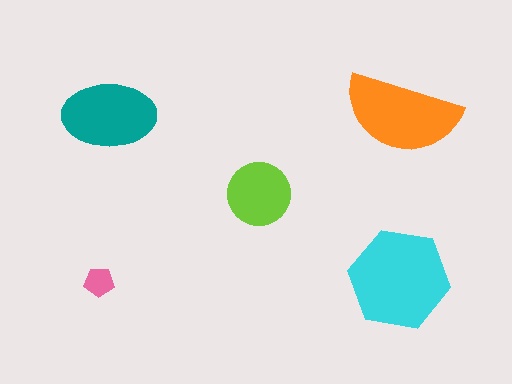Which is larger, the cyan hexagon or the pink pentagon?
The cyan hexagon.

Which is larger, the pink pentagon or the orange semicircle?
The orange semicircle.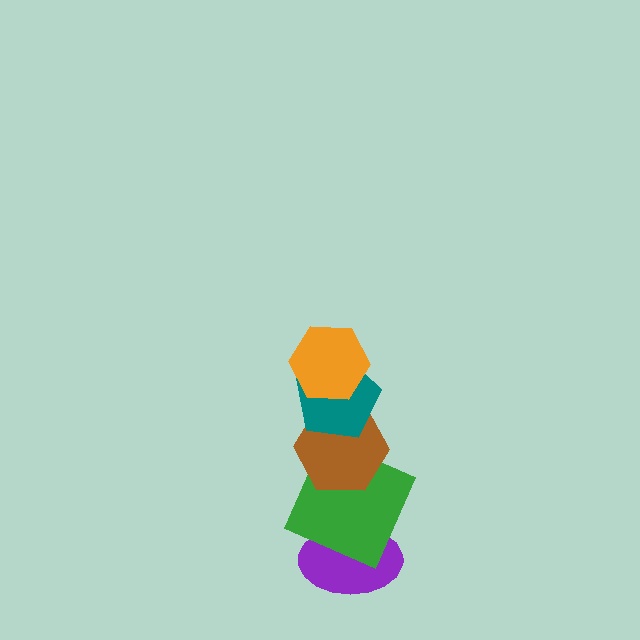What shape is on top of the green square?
The brown hexagon is on top of the green square.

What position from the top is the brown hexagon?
The brown hexagon is 3rd from the top.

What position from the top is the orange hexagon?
The orange hexagon is 1st from the top.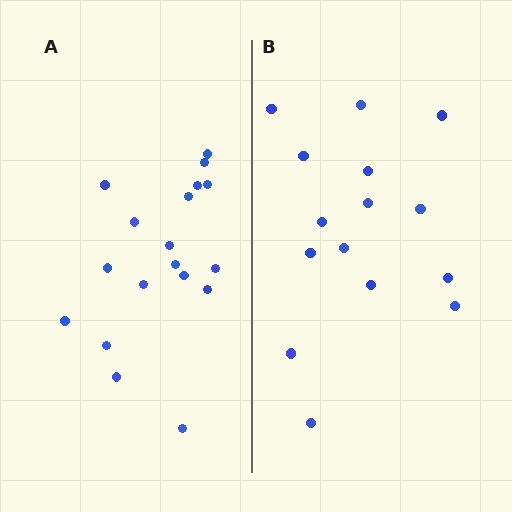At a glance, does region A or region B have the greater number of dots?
Region A (the left region) has more dots.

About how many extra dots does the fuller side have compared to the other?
Region A has just a few more — roughly 2 or 3 more dots than region B.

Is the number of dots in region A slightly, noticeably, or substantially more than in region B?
Region A has only slightly more — the two regions are fairly close. The ratio is roughly 1.2 to 1.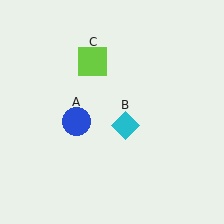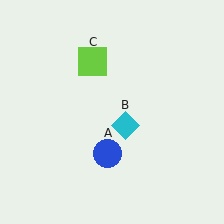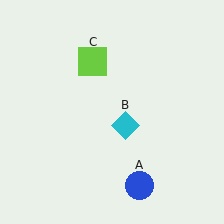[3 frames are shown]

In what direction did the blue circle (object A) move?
The blue circle (object A) moved down and to the right.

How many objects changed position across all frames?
1 object changed position: blue circle (object A).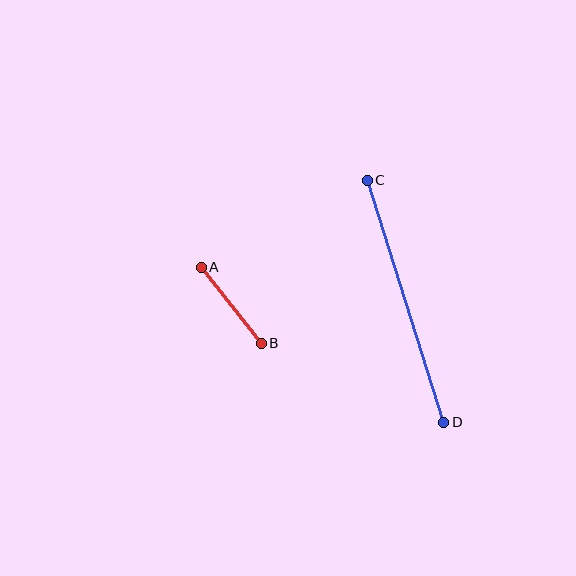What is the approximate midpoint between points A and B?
The midpoint is at approximately (231, 305) pixels.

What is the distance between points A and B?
The distance is approximately 97 pixels.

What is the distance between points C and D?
The distance is approximately 254 pixels.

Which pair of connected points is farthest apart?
Points C and D are farthest apart.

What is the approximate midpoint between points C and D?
The midpoint is at approximately (405, 301) pixels.